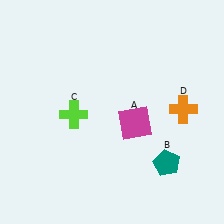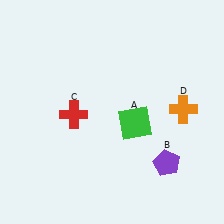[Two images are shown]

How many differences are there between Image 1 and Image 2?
There are 3 differences between the two images.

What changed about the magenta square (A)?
In Image 1, A is magenta. In Image 2, it changed to green.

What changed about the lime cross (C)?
In Image 1, C is lime. In Image 2, it changed to red.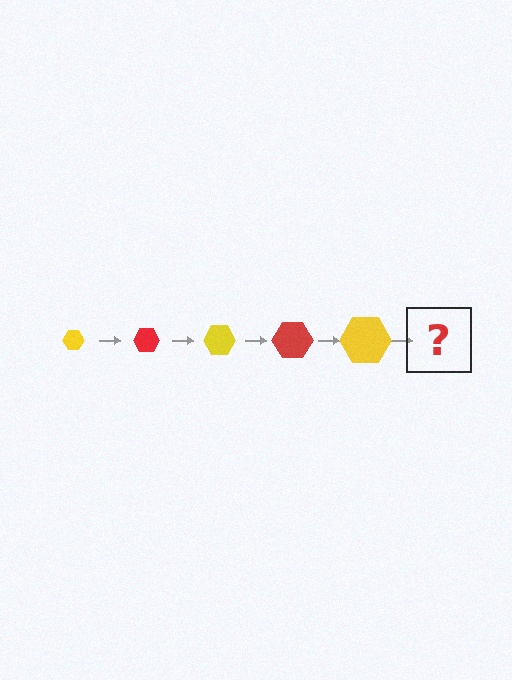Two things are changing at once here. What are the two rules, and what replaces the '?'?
The two rules are that the hexagon grows larger each step and the color cycles through yellow and red. The '?' should be a red hexagon, larger than the previous one.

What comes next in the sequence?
The next element should be a red hexagon, larger than the previous one.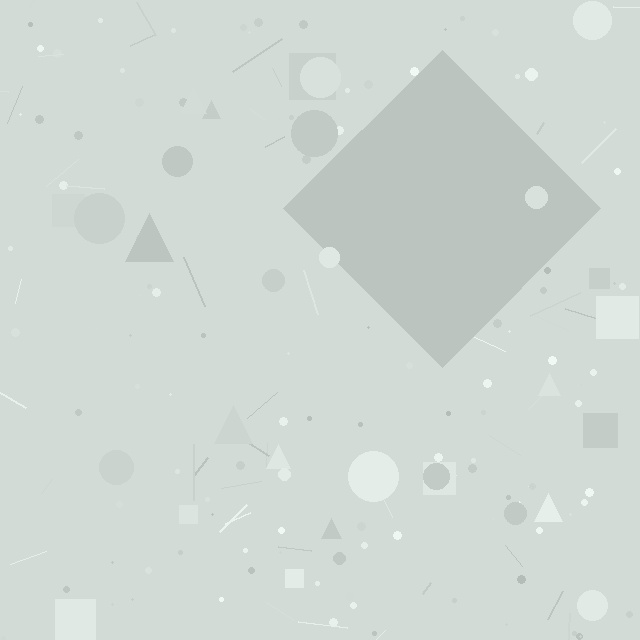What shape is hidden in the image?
A diamond is hidden in the image.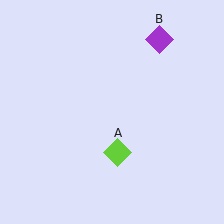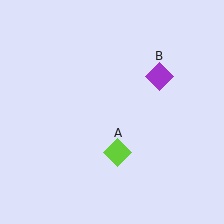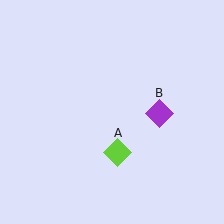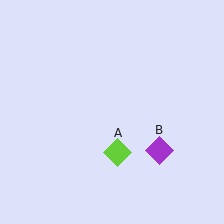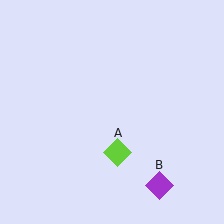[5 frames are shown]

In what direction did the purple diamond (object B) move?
The purple diamond (object B) moved down.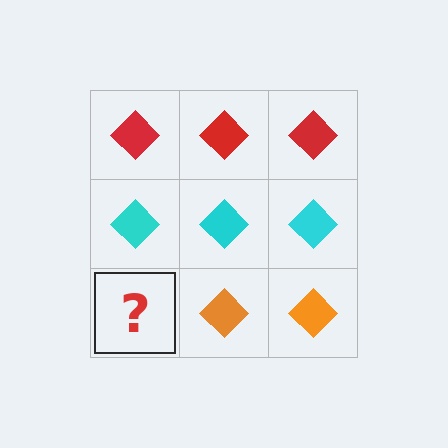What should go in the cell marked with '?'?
The missing cell should contain an orange diamond.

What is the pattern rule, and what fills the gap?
The rule is that each row has a consistent color. The gap should be filled with an orange diamond.